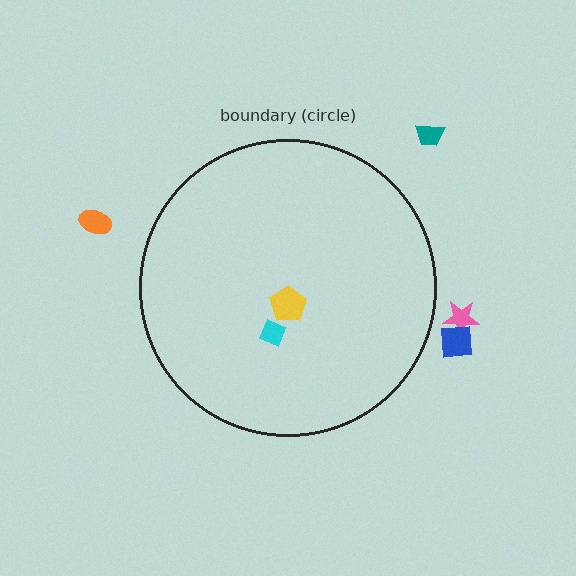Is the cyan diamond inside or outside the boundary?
Inside.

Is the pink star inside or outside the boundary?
Outside.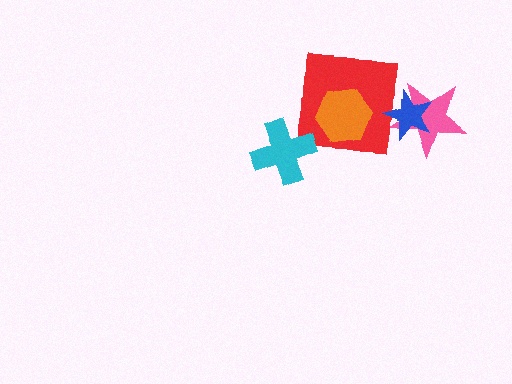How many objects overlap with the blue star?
2 objects overlap with the blue star.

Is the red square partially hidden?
Yes, it is partially covered by another shape.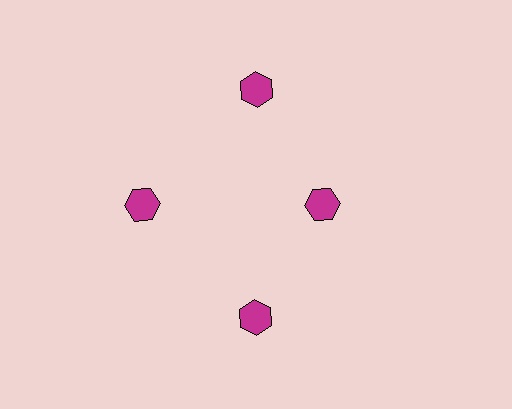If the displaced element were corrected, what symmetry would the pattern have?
It would have 4-fold rotational symmetry — the pattern would map onto itself every 90 degrees.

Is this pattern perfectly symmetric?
No. The 4 magenta hexagons are arranged in a ring, but one element near the 3 o'clock position is pulled inward toward the center, breaking the 4-fold rotational symmetry.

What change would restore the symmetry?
The symmetry would be restored by moving it outward, back onto the ring so that all 4 hexagons sit at equal angles and equal distance from the center.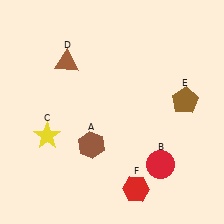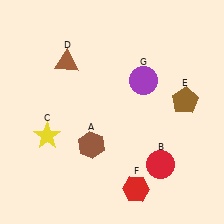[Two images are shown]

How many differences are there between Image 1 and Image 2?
There is 1 difference between the two images.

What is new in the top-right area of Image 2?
A purple circle (G) was added in the top-right area of Image 2.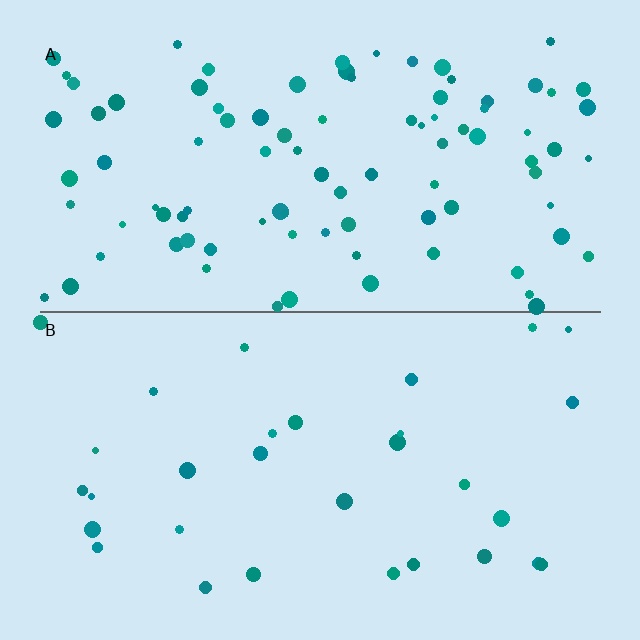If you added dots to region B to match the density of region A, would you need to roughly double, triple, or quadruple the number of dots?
Approximately triple.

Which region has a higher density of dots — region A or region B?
A (the top).